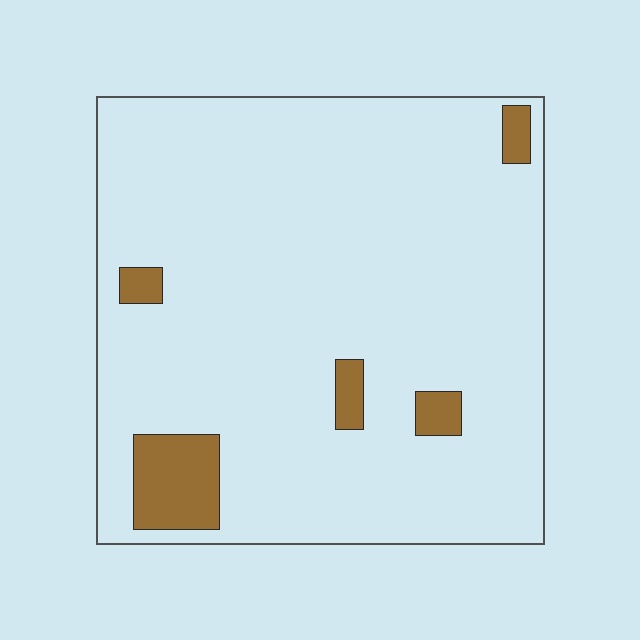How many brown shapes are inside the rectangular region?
5.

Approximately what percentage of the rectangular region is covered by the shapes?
Approximately 10%.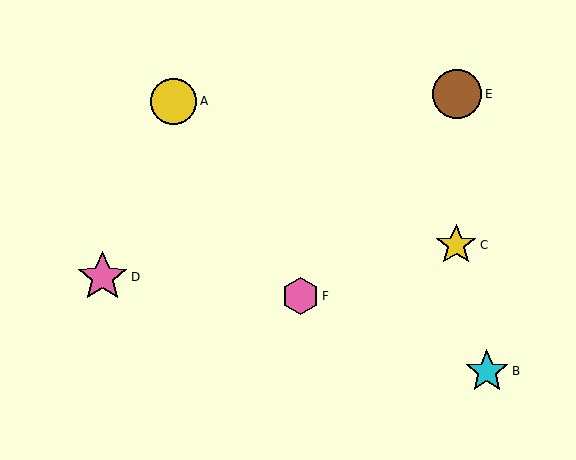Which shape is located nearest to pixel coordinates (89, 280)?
The pink star (labeled D) at (103, 277) is nearest to that location.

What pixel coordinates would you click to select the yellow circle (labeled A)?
Click at (174, 101) to select the yellow circle A.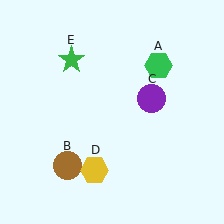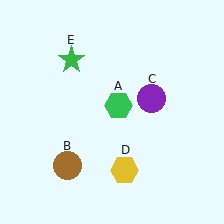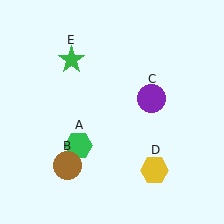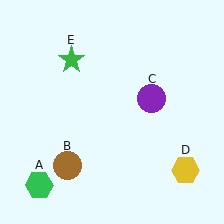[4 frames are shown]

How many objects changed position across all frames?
2 objects changed position: green hexagon (object A), yellow hexagon (object D).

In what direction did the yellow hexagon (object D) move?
The yellow hexagon (object D) moved right.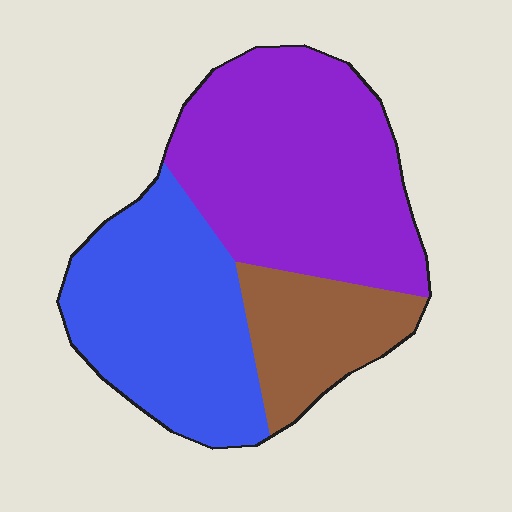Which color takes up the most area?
Purple, at roughly 45%.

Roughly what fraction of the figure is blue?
Blue takes up about three eighths (3/8) of the figure.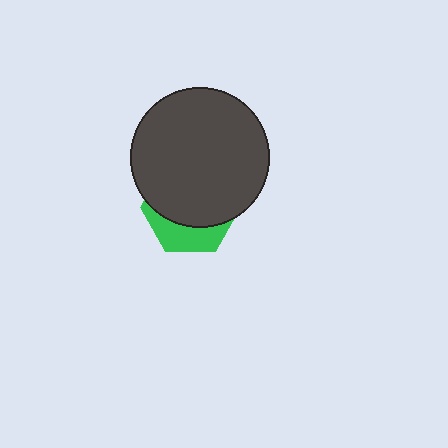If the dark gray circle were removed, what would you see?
You would see the complete green hexagon.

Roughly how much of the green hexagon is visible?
A small part of it is visible (roughly 31%).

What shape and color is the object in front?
The object in front is a dark gray circle.